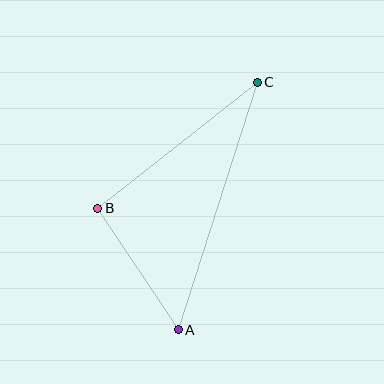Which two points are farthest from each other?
Points A and C are farthest from each other.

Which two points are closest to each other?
Points A and B are closest to each other.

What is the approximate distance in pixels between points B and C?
The distance between B and C is approximately 203 pixels.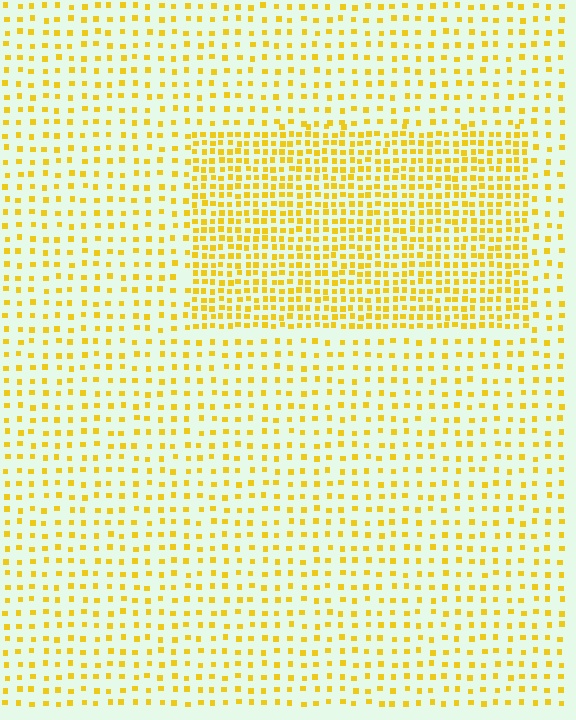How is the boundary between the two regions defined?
The boundary is defined by a change in element density (approximately 2.2x ratio). All elements are the same color, size, and shape.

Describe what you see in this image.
The image contains small yellow elements arranged at two different densities. A rectangle-shaped region is visible where the elements are more densely packed than the surrounding area.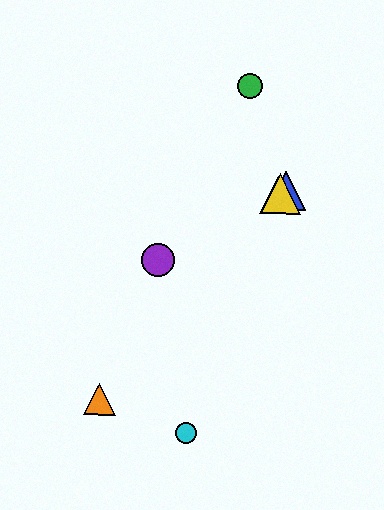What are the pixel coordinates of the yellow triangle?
The yellow triangle is at (281, 194).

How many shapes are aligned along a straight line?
4 shapes (the red triangle, the blue triangle, the yellow triangle, the purple circle) are aligned along a straight line.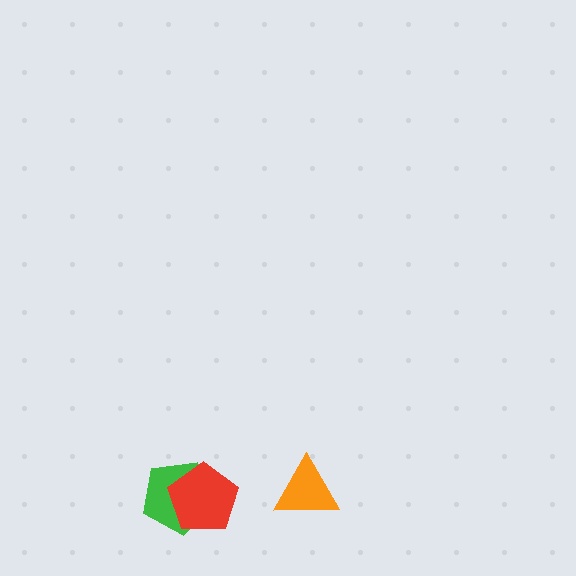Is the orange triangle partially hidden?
No, no other shape covers it.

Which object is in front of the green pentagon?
The red pentagon is in front of the green pentagon.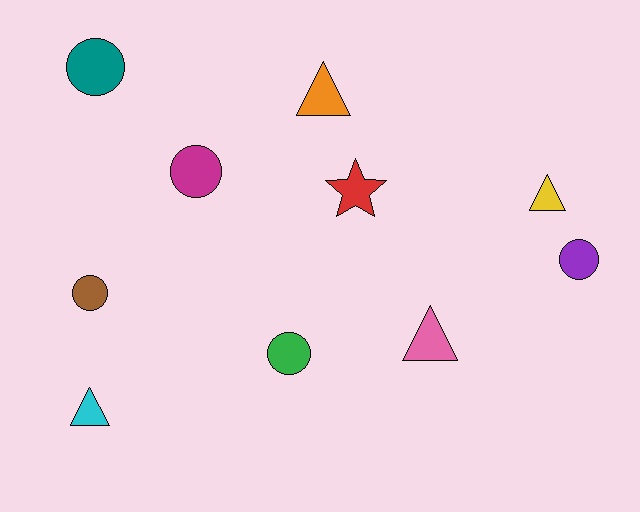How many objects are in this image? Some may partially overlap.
There are 10 objects.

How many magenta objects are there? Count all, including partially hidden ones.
There is 1 magenta object.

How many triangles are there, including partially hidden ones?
There are 4 triangles.